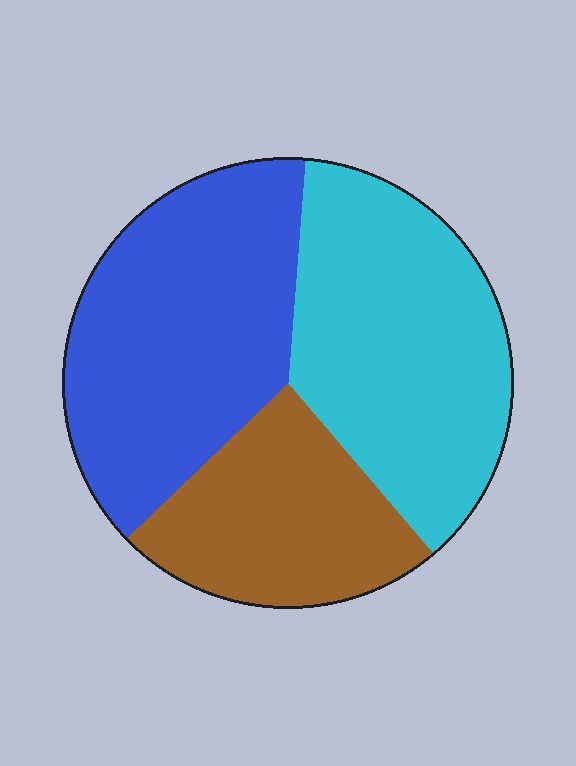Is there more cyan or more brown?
Cyan.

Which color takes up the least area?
Brown, at roughly 25%.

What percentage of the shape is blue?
Blue takes up about three eighths (3/8) of the shape.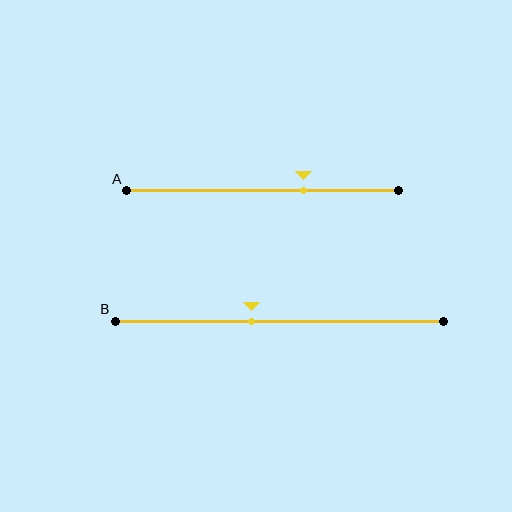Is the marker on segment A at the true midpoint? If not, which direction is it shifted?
No, the marker on segment A is shifted to the right by about 15% of the segment length.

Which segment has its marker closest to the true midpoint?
Segment B has its marker closest to the true midpoint.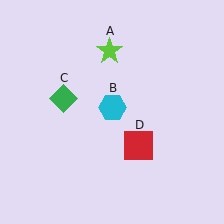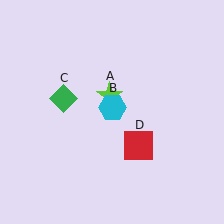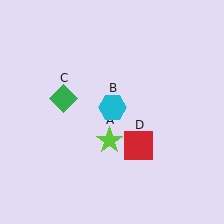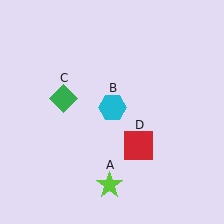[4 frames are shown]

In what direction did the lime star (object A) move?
The lime star (object A) moved down.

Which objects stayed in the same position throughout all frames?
Cyan hexagon (object B) and green diamond (object C) and red square (object D) remained stationary.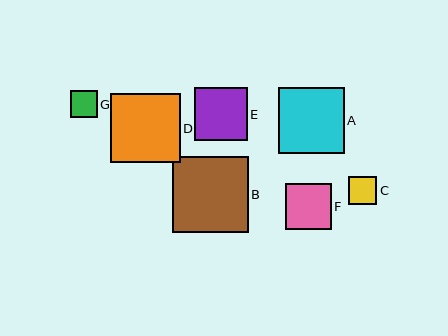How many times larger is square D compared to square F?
Square D is approximately 1.5 times the size of square F.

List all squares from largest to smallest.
From largest to smallest: B, D, A, E, F, C, G.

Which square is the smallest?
Square G is the smallest with a size of approximately 27 pixels.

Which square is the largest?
Square B is the largest with a size of approximately 75 pixels.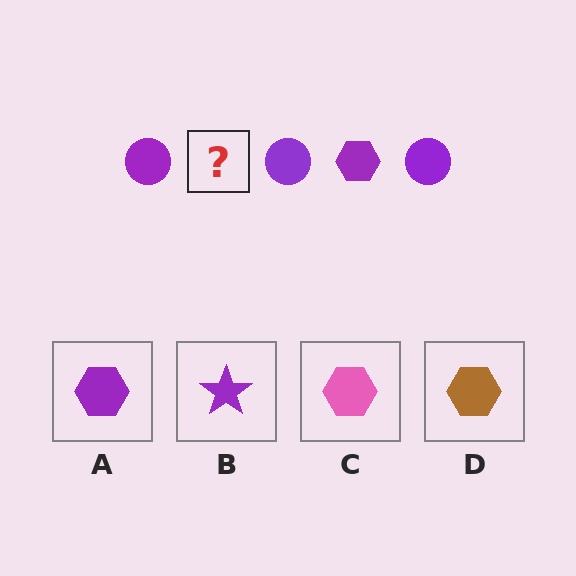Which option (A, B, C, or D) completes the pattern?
A.